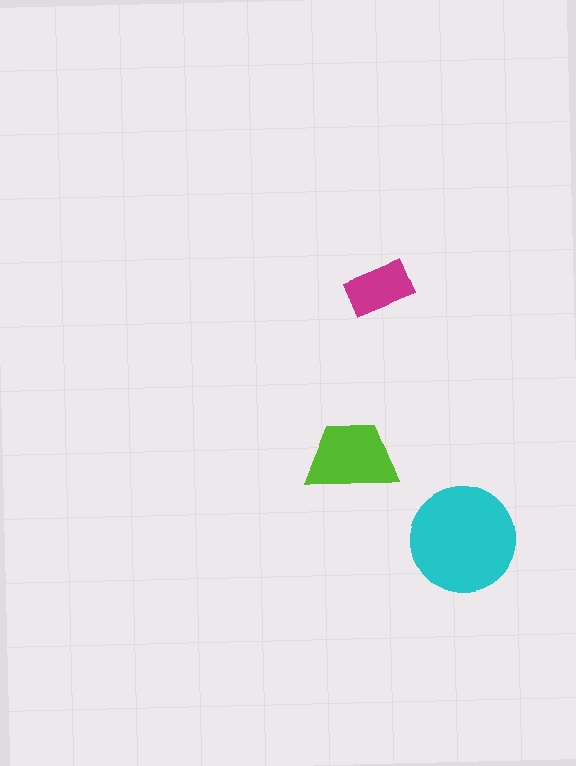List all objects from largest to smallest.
The cyan circle, the lime trapezoid, the magenta rectangle.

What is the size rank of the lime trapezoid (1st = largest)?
2nd.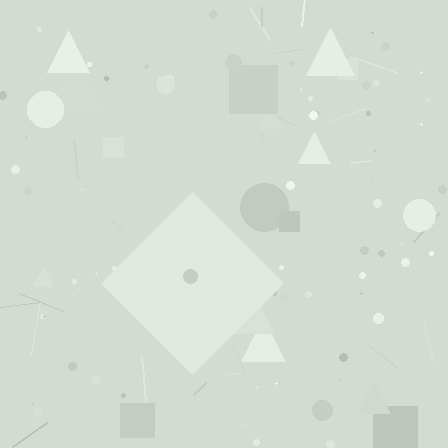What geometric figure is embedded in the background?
A diamond is embedded in the background.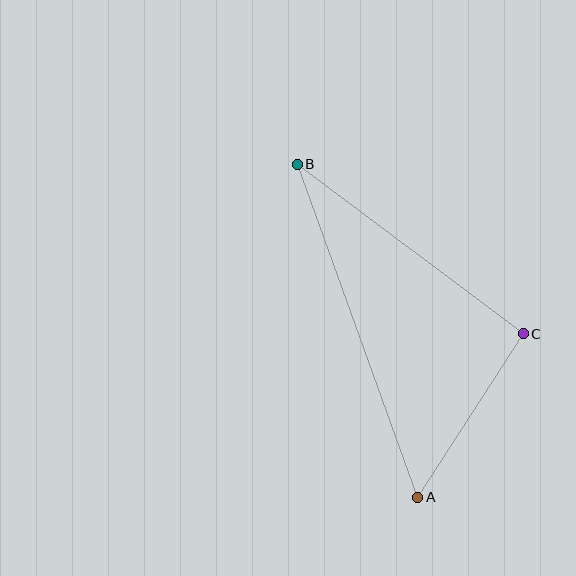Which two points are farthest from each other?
Points A and B are farthest from each other.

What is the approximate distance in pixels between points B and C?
The distance between B and C is approximately 282 pixels.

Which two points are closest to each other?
Points A and C are closest to each other.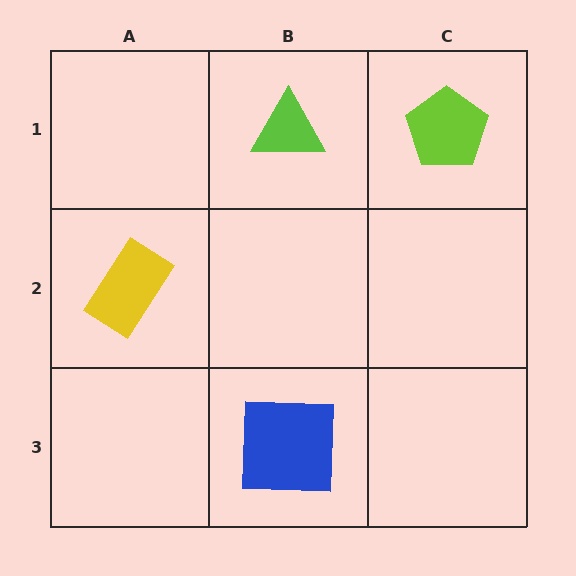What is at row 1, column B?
A lime triangle.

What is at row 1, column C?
A lime pentagon.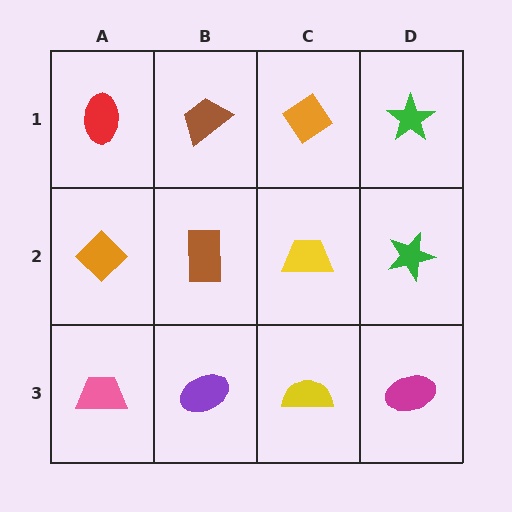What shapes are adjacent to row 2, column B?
A brown trapezoid (row 1, column B), a purple ellipse (row 3, column B), an orange diamond (row 2, column A), a yellow trapezoid (row 2, column C).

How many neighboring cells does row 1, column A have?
2.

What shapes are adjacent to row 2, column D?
A green star (row 1, column D), a magenta ellipse (row 3, column D), a yellow trapezoid (row 2, column C).